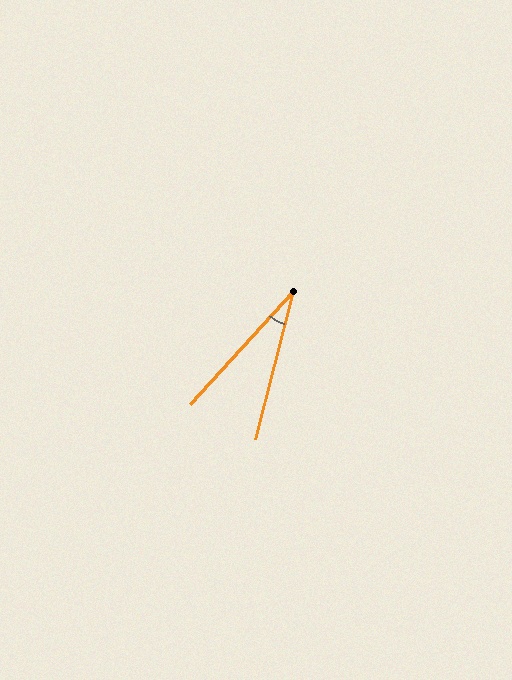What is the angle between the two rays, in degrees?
Approximately 28 degrees.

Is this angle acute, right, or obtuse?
It is acute.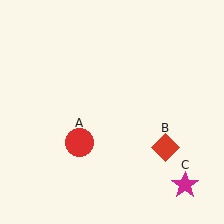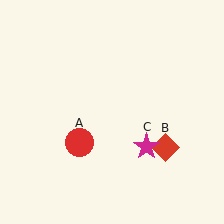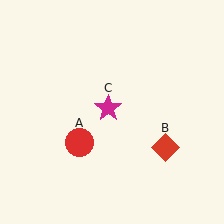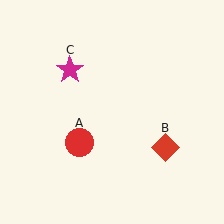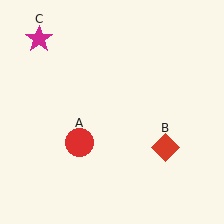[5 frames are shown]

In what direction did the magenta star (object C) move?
The magenta star (object C) moved up and to the left.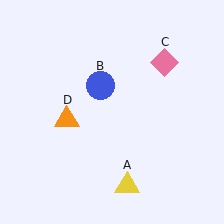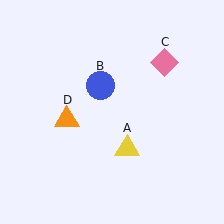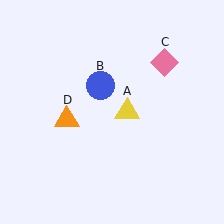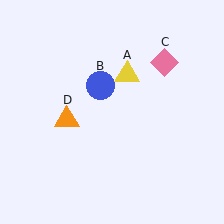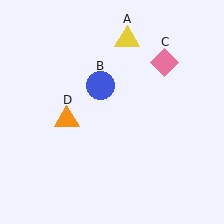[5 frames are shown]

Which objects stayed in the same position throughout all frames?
Blue circle (object B) and pink diamond (object C) and orange triangle (object D) remained stationary.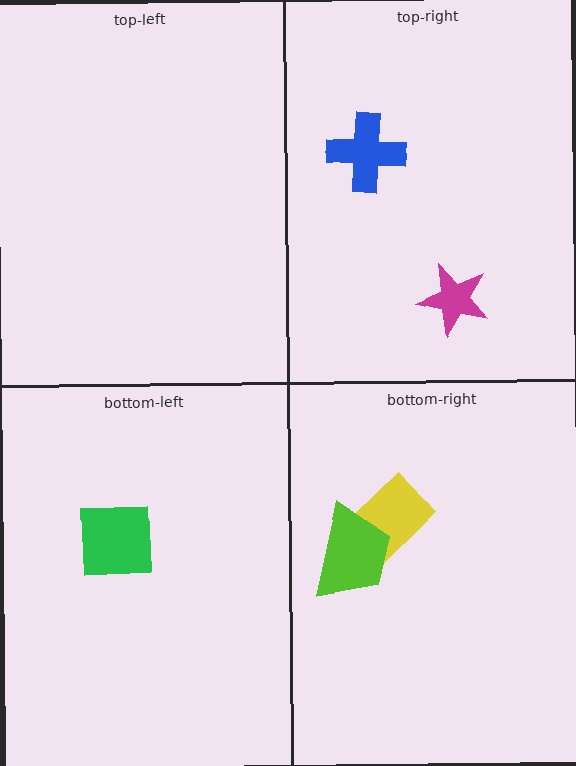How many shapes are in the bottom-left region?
1.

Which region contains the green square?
The bottom-left region.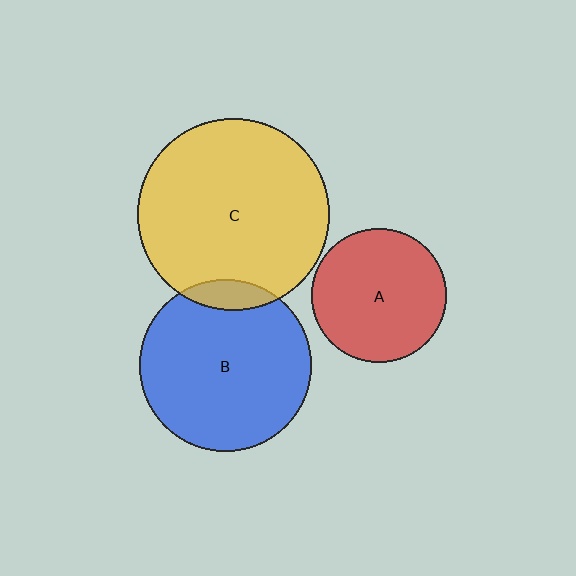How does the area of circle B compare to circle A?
Approximately 1.6 times.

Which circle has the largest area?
Circle C (yellow).